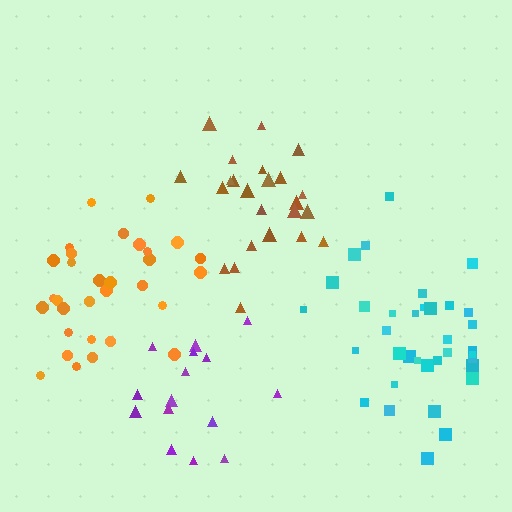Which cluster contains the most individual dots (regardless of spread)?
Cyan (35).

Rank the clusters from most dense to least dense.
orange, brown, purple, cyan.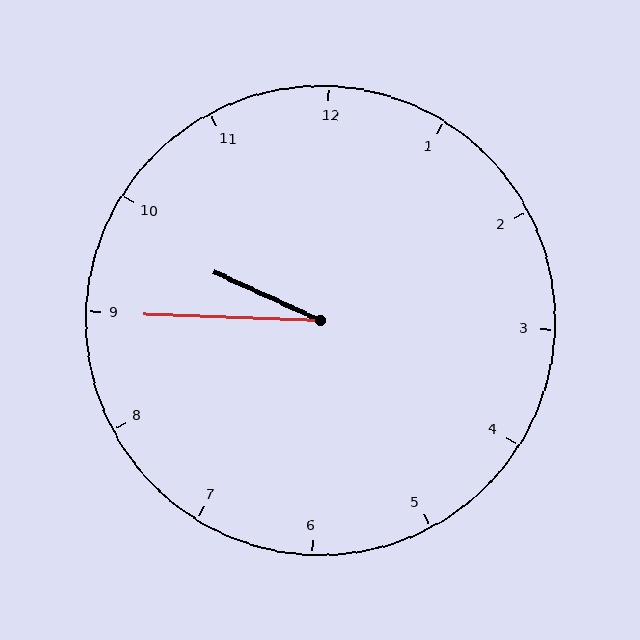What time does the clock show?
9:45.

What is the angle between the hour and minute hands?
Approximately 22 degrees.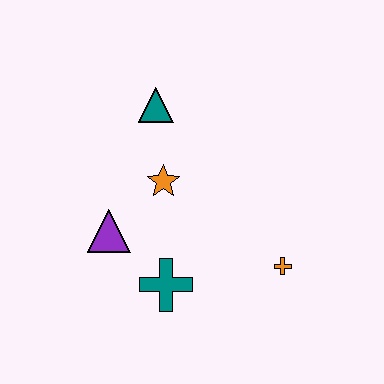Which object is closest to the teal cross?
The purple triangle is closest to the teal cross.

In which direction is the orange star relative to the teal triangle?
The orange star is below the teal triangle.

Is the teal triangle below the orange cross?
No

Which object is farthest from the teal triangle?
The orange cross is farthest from the teal triangle.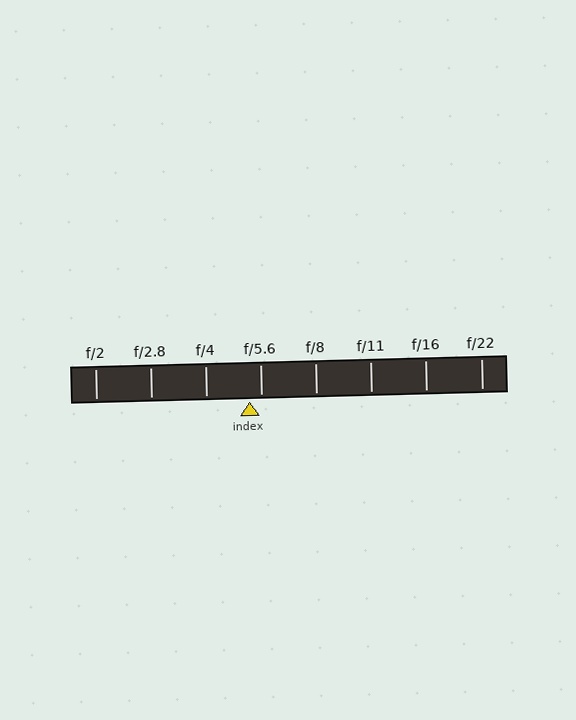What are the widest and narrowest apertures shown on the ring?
The widest aperture shown is f/2 and the narrowest is f/22.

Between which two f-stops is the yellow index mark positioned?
The index mark is between f/4 and f/5.6.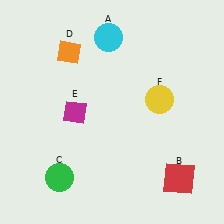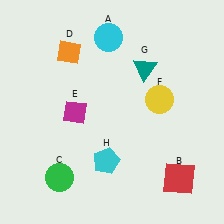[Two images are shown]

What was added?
A teal triangle (G), a cyan pentagon (H) were added in Image 2.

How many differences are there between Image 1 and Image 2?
There are 2 differences between the two images.